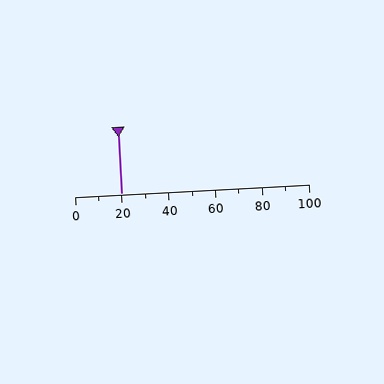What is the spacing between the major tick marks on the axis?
The major ticks are spaced 20 apart.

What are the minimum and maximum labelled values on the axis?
The axis runs from 0 to 100.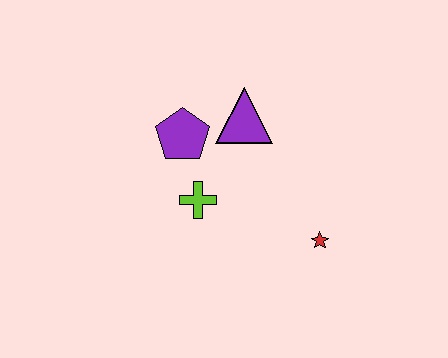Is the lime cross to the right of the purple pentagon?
Yes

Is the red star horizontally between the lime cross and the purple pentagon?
No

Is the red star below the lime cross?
Yes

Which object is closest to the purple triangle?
The purple pentagon is closest to the purple triangle.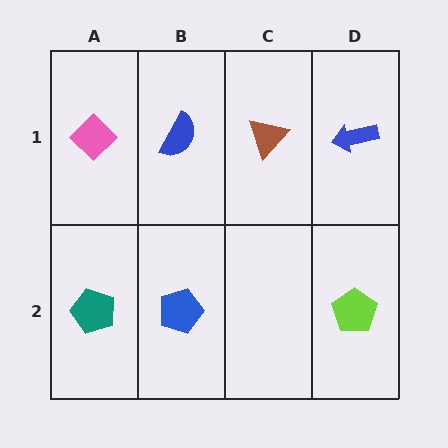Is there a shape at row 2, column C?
No, that cell is empty.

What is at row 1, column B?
A blue semicircle.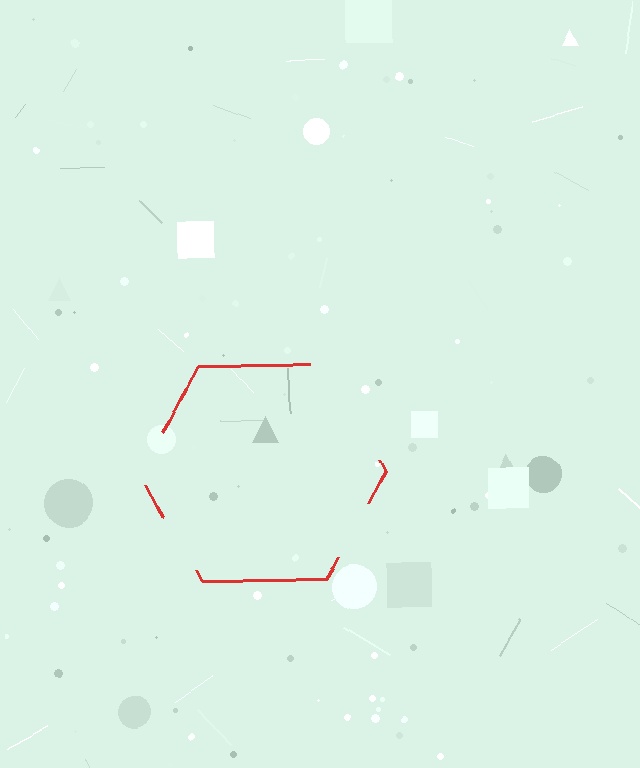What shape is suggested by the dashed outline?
The dashed outline suggests a hexagon.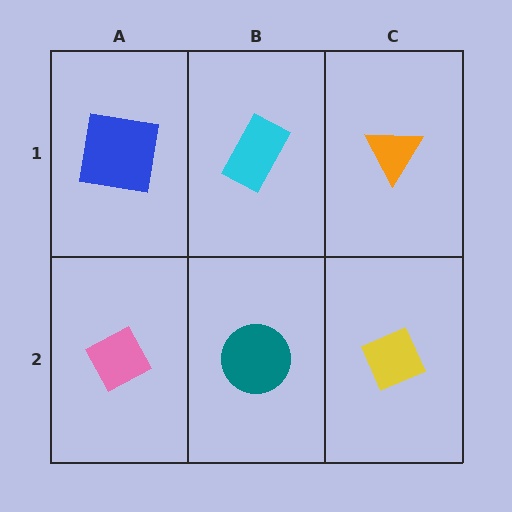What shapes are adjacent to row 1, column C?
A yellow diamond (row 2, column C), a cyan rectangle (row 1, column B).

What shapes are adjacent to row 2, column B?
A cyan rectangle (row 1, column B), a pink diamond (row 2, column A), a yellow diamond (row 2, column C).